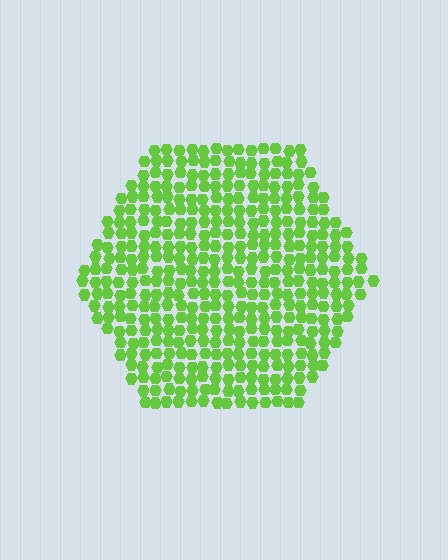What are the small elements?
The small elements are hexagons.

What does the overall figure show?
The overall figure shows a hexagon.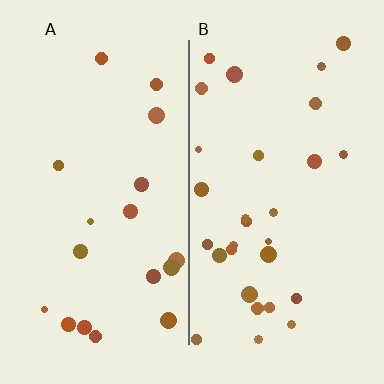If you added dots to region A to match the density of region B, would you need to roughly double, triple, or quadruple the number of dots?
Approximately double.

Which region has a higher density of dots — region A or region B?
B (the right).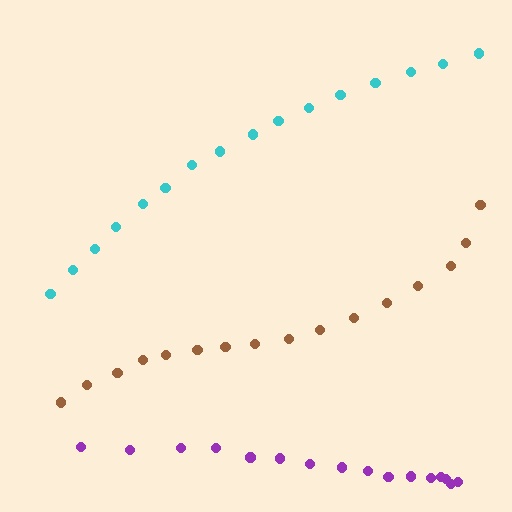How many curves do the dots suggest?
There are 3 distinct paths.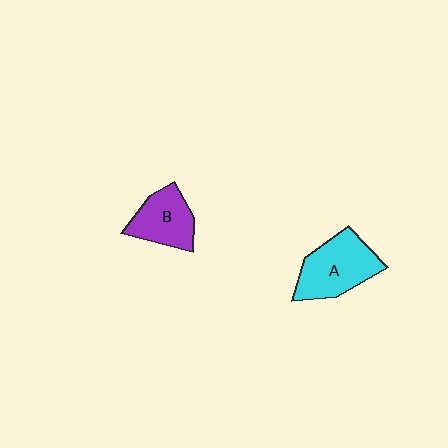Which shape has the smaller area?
Shape B (purple).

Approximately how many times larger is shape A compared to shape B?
Approximately 1.3 times.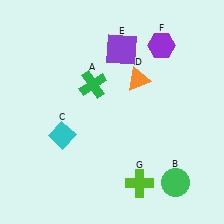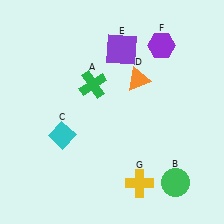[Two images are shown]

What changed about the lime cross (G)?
In Image 1, G is lime. In Image 2, it changed to yellow.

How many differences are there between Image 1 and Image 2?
There is 1 difference between the two images.